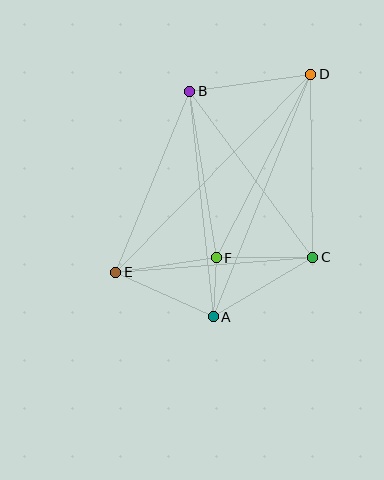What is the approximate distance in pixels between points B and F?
The distance between B and F is approximately 169 pixels.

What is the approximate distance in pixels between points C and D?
The distance between C and D is approximately 183 pixels.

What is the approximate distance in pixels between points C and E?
The distance between C and E is approximately 198 pixels.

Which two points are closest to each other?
Points A and F are closest to each other.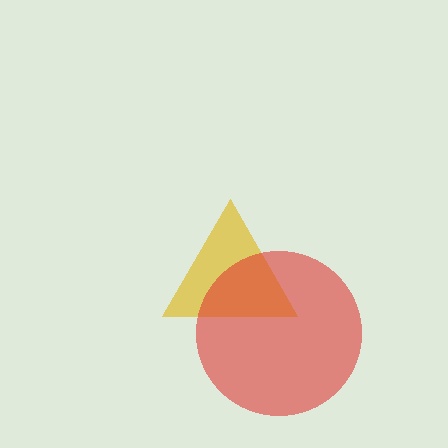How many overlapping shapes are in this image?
There are 2 overlapping shapes in the image.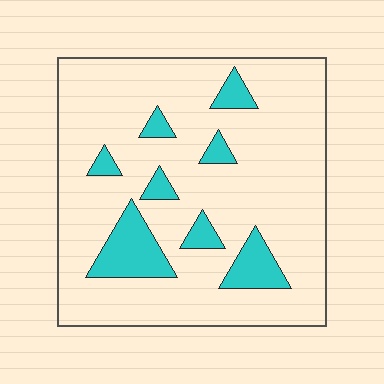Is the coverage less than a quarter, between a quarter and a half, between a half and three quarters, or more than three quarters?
Less than a quarter.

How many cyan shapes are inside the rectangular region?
8.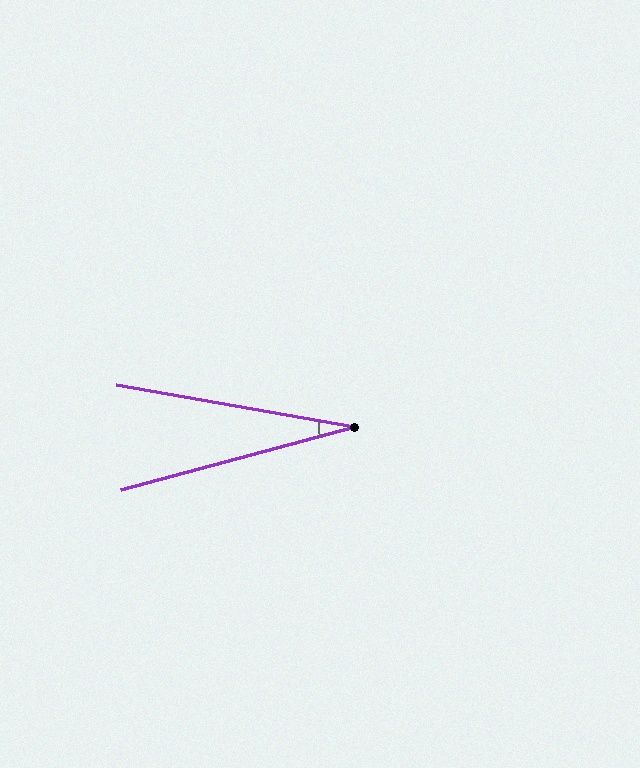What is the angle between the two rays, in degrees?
Approximately 25 degrees.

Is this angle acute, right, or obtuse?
It is acute.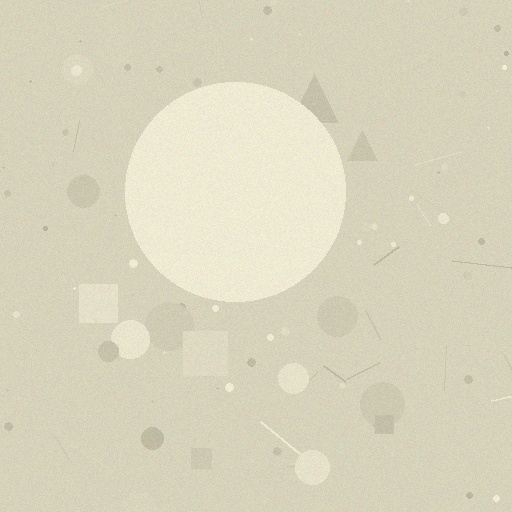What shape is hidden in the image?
A circle is hidden in the image.